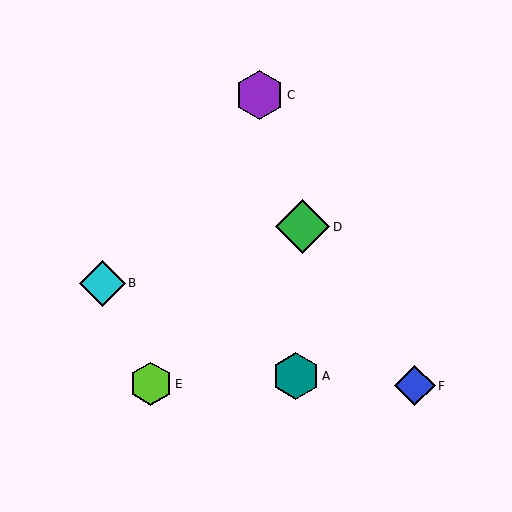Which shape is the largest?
The green diamond (labeled D) is the largest.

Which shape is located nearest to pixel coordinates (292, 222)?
The green diamond (labeled D) at (303, 227) is nearest to that location.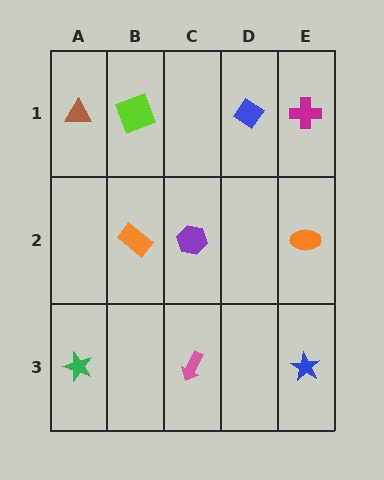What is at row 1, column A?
A brown triangle.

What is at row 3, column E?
A blue star.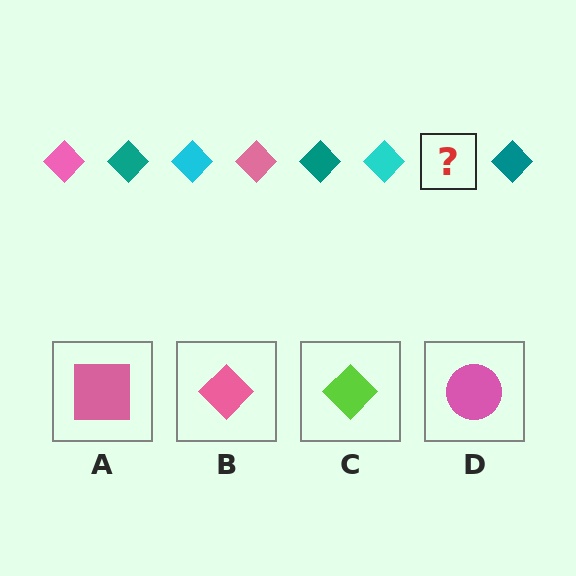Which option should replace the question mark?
Option B.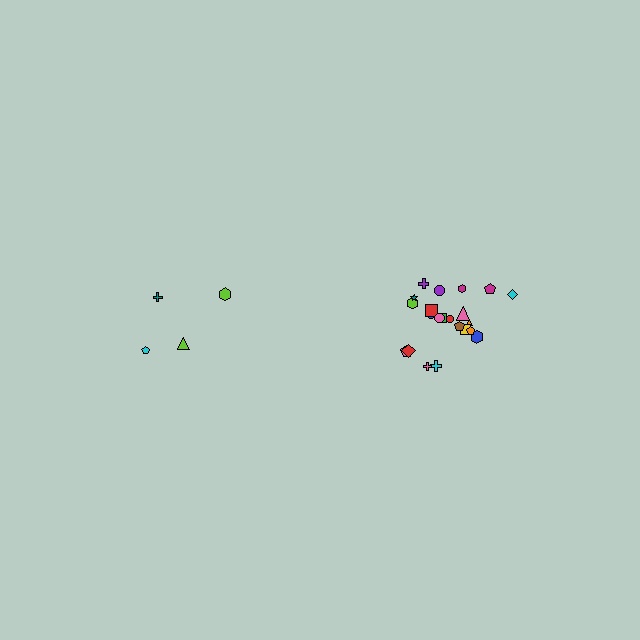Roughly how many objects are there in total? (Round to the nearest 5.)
Roughly 25 objects in total.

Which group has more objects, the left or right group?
The right group.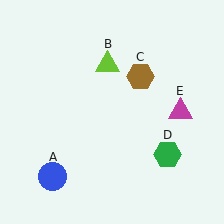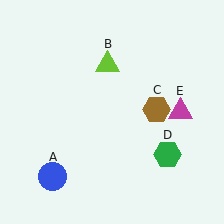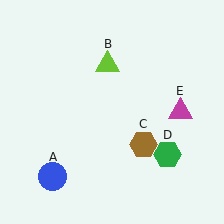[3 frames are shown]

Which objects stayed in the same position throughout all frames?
Blue circle (object A) and lime triangle (object B) and green hexagon (object D) and magenta triangle (object E) remained stationary.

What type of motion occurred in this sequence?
The brown hexagon (object C) rotated clockwise around the center of the scene.